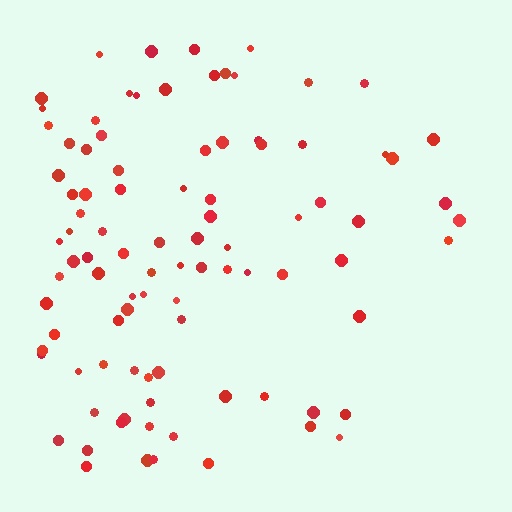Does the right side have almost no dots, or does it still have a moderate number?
Still a moderate number, just noticeably fewer than the left.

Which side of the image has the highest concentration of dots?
The left.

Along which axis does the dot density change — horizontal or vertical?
Horizontal.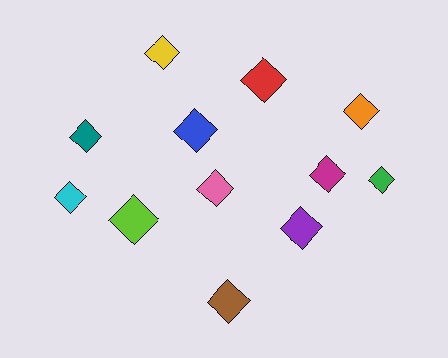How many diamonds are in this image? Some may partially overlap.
There are 12 diamonds.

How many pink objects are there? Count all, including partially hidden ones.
There is 1 pink object.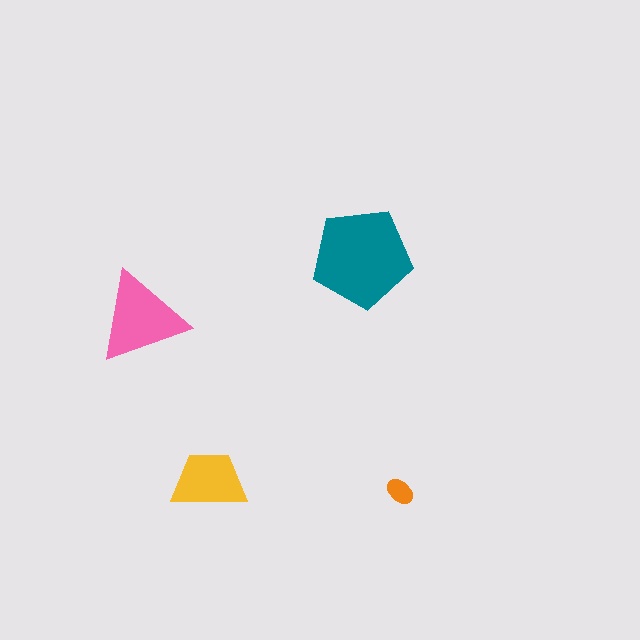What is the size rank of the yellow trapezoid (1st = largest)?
3rd.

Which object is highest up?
The teal pentagon is topmost.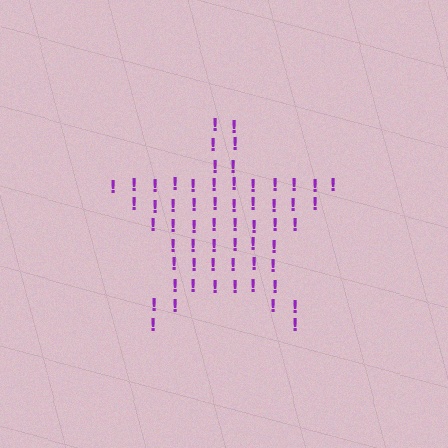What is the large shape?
The large shape is a star.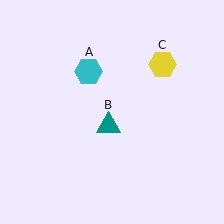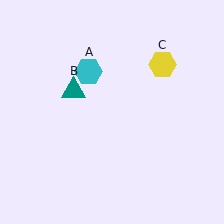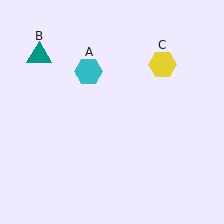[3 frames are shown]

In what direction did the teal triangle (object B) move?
The teal triangle (object B) moved up and to the left.